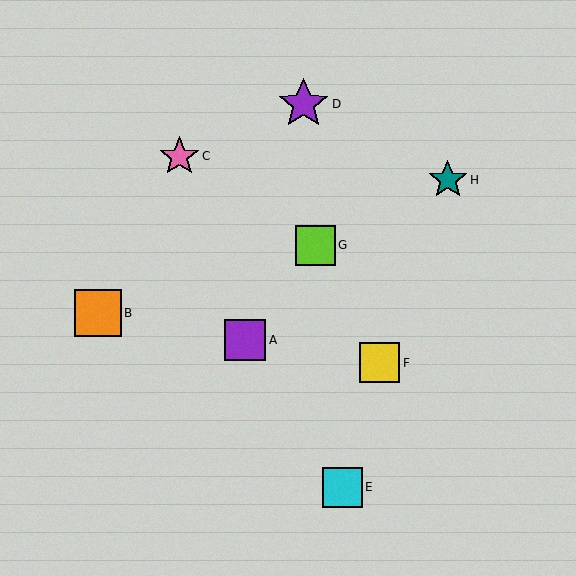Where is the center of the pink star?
The center of the pink star is at (179, 156).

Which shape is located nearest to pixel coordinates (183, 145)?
The pink star (labeled C) at (179, 156) is nearest to that location.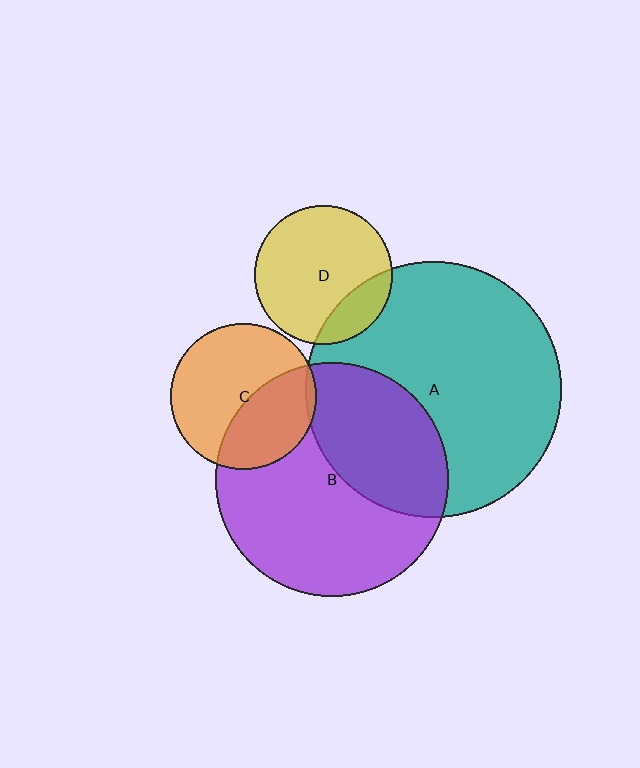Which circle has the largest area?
Circle A (teal).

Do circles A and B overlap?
Yes.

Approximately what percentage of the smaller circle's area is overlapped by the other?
Approximately 35%.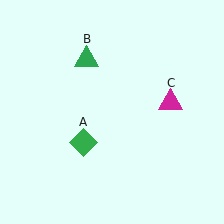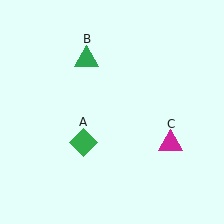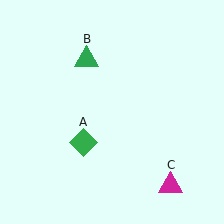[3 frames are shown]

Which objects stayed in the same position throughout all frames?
Green diamond (object A) and green triangle (object B) remained stationary.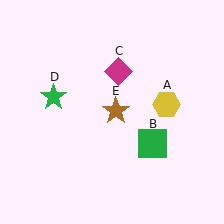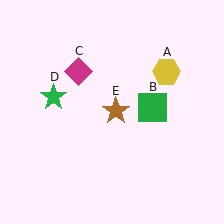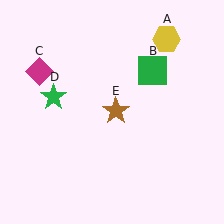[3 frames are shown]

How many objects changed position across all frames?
3 objects changed position: yellow hexagon (object A), green square (object B), magenta diamond (object C).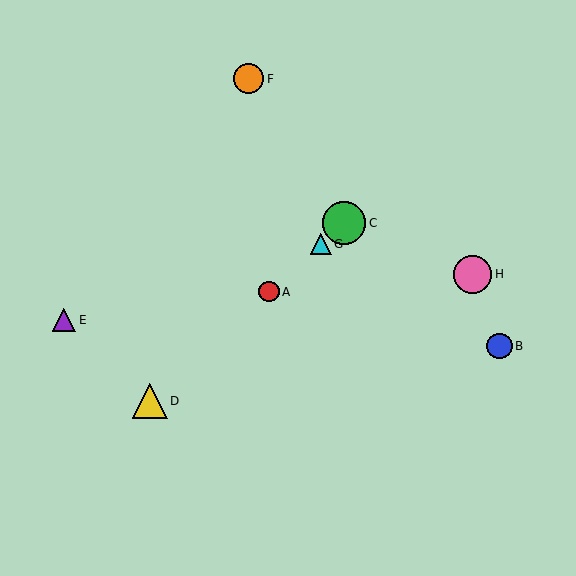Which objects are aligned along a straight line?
Objects A, C, D, G are aligned along a straight line.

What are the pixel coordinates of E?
Object E is at (64, 320).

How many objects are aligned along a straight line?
4 objects (A, C, D, G) are aligned along a straight line.